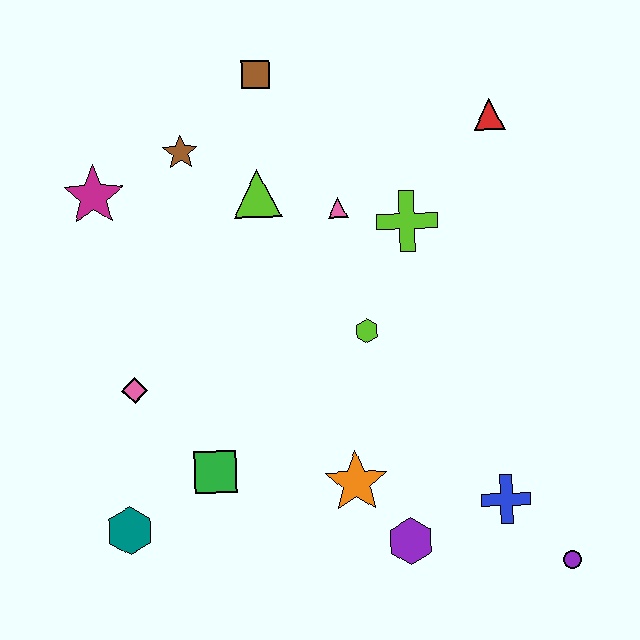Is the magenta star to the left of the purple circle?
Yes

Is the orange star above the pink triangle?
No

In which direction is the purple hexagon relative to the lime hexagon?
The purple hexagon is below the lime hexagon.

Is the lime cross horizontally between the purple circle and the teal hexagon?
Yes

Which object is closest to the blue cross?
The purple circle is closest to the blue cross.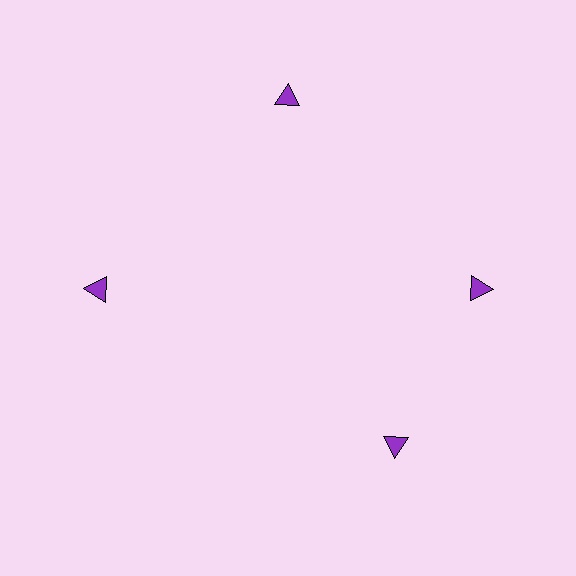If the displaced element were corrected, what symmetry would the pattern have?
It would have 4-fold rotational symmetry — the pattern would map onto itself every 90 degrees.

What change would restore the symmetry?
The symmetry would be restored by rotating it back into even spacing with its neighbors so that all 4 triangles sit at equal angles and equal distance from the center.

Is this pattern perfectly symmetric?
No. The 4 purple triangles are arranged in a ring, but one element near the 6 o'clock position is rotated out of alignment along the ring, breaking the 4-fold rotational symmetry.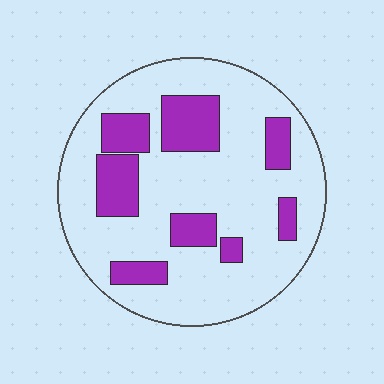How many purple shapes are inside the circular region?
8.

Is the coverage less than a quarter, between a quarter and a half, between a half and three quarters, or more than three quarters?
Less than a quarter.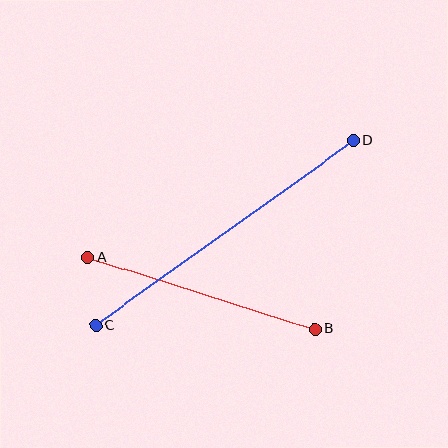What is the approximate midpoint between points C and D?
The midpoint is at approximately (224, 233) pixels.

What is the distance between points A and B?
The distance is approximately 238 pixels.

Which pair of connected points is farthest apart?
Points C and D are farthest apart.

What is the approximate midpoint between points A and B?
The midpoint is at approximately (201, 293) pixels.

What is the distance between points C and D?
The distance is approximately 316 pixels.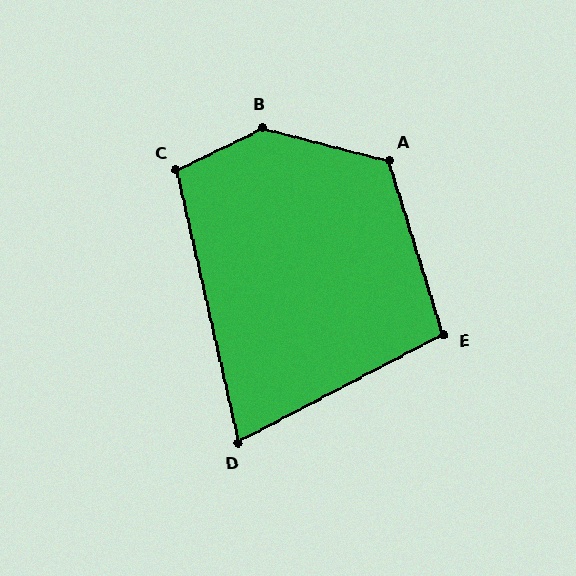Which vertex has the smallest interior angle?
D, at approximately 75 degrees.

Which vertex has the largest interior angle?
B, at approximately 139 degrees.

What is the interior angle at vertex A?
Approximately 122 degrees (obtuse).